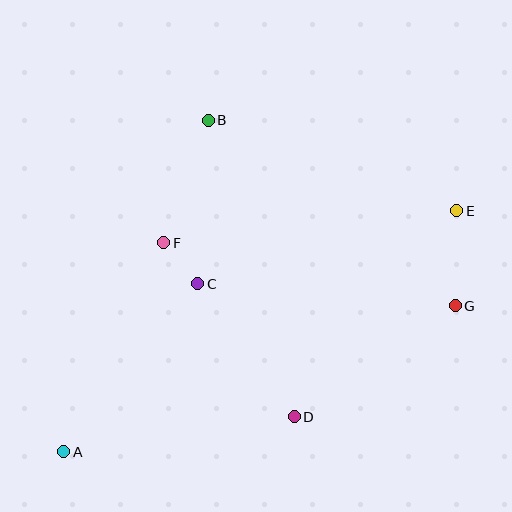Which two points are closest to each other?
Points C and F are closest to each other.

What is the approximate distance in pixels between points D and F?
The distance between D and F is approximately 218 pixels.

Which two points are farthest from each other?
Points A and E are farthest from each other.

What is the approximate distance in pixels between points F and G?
The distance between F and G is approximately 298 pixels.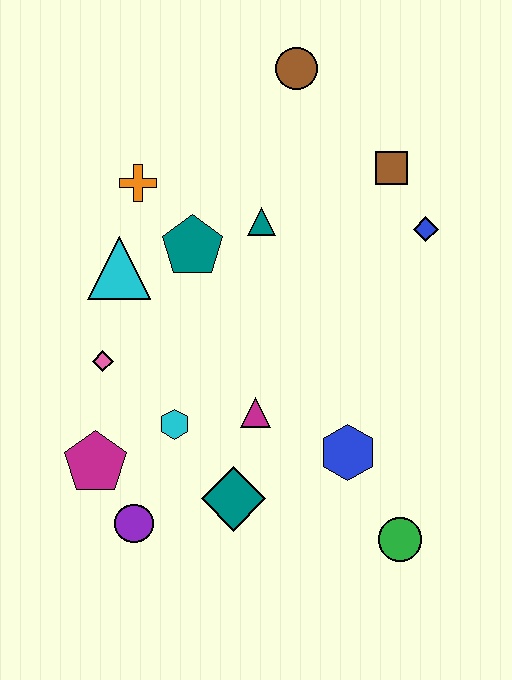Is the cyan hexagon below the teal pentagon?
Yes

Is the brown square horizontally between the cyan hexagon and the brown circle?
No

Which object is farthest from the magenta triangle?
The brown circle is farthest from the magenta triangle.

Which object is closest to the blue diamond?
The brown square is closest to the blue diamond.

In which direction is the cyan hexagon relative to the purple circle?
The cyan hexagon is above the purple circle.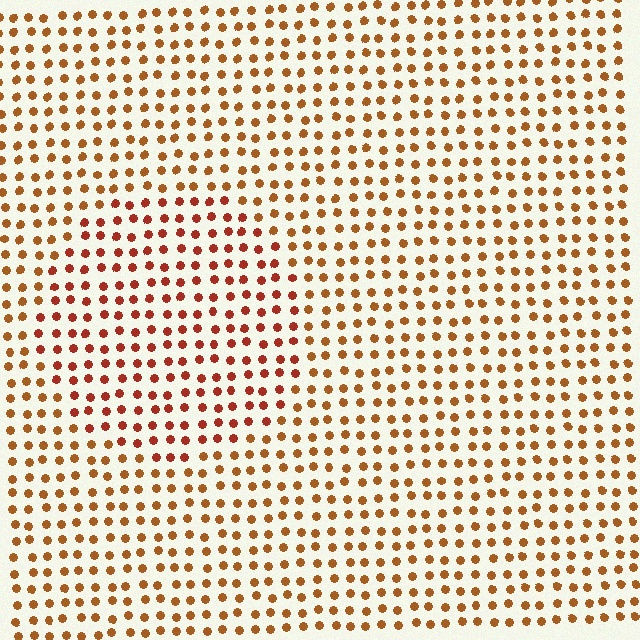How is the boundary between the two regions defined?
The boundary is defined purely by a slight shift in hue (about 22 degrees). Spacing, size, and orientation are identical on both sides.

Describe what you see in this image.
The image is filled with small brown elements in a uniform arrangement. A circle-shaped region is visible where the elements are tinted to a slightly different hue, forming a subtle color boundary.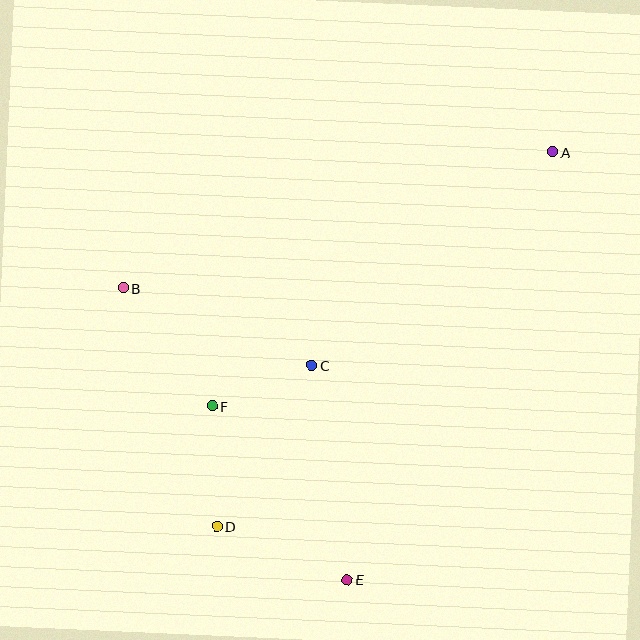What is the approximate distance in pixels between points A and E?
The distance between A and E is approximately 474 pixels.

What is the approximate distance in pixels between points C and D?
The distance between C and D is approximately 187 pixels.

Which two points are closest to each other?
Points C and F are closest to each other.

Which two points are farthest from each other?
Points A and D are farthest from each other.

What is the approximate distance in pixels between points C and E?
The distance between C and E is approximately 218 pixels.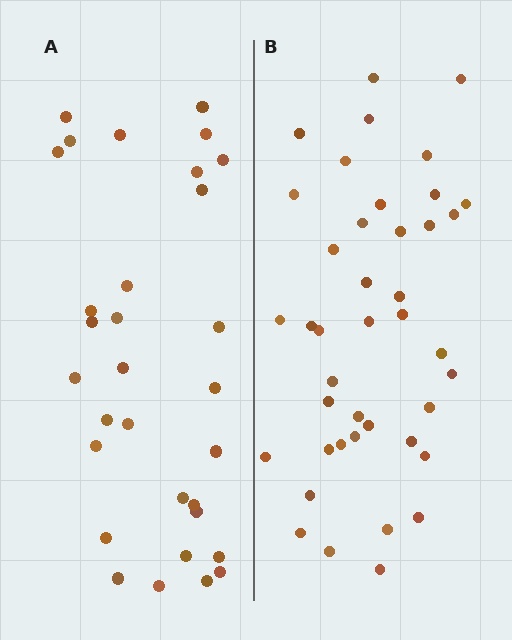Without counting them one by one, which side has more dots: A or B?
Region B (the right region) has more dots.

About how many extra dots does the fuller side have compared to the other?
Region B has roughly 10 or so more dots than region A.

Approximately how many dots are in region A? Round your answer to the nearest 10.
About 30 dots. (The exact count is 31, which rounds to 30.)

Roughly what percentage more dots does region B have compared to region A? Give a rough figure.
About 30% more.